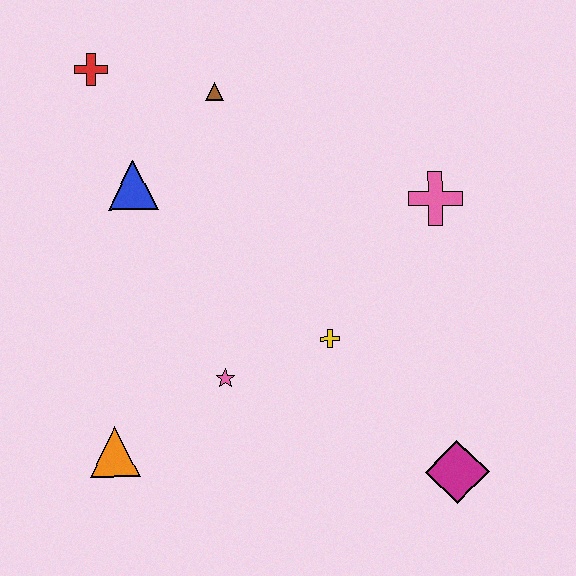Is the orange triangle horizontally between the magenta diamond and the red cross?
Yes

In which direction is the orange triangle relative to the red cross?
The orange triangle is below the red cross.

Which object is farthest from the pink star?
The red cross is farthest from the pink star.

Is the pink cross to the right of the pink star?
Yes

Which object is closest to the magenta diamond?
The yellow cross is closest to the magenta diamond.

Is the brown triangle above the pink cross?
Yes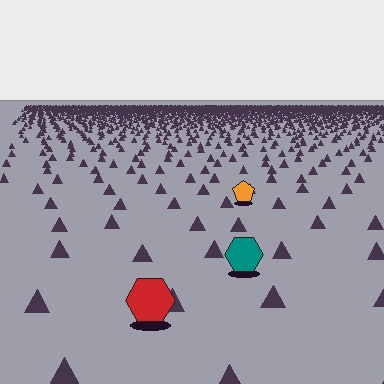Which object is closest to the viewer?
The red hexagon is closest. The texture marks near it are larger and more spread out.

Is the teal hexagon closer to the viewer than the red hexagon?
No. The red hexagon is closer — you can tell from the texture gradient: the ground texture is coarser near it.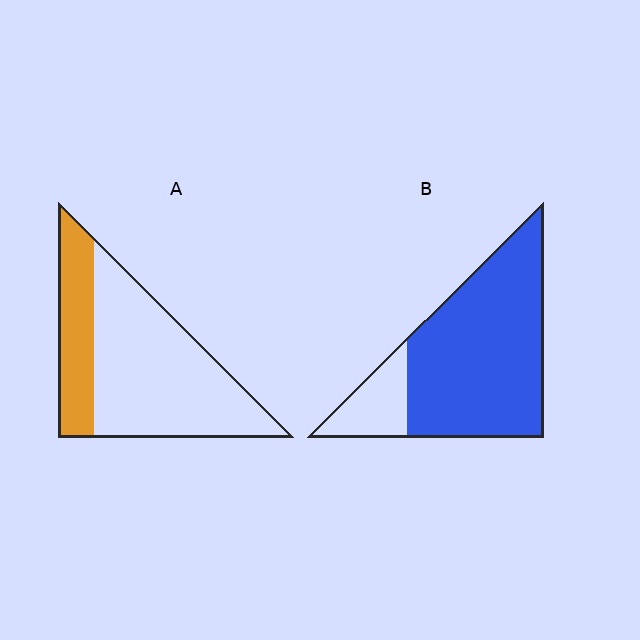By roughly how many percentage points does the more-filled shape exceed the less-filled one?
By roughly 55 percentage points (B over A).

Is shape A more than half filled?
No.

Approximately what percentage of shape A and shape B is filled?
A is approximately 30% and B is approximately 80%.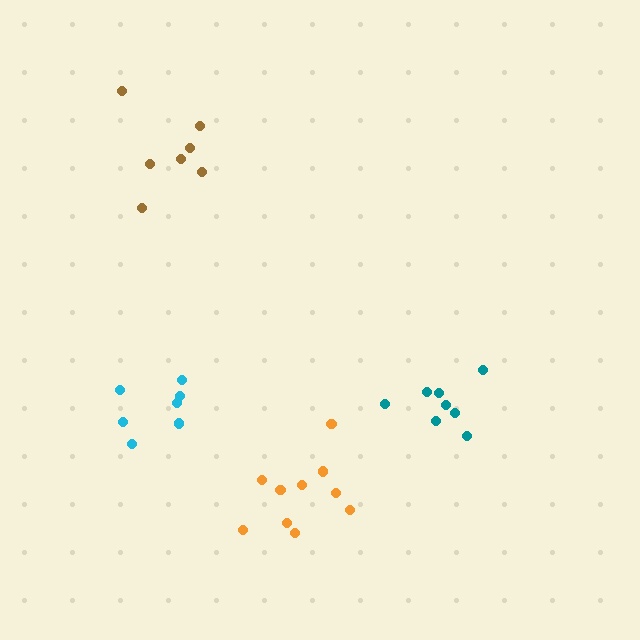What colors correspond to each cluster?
The clusters are colored: teal, cyan, orange, brown.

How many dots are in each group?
Group 1: 8 dots, Group 2: 7 dots, Group 3: 10 dots, Group 4: 7 dots (32 total).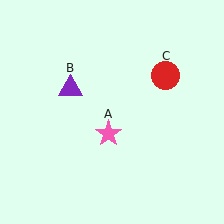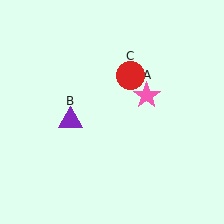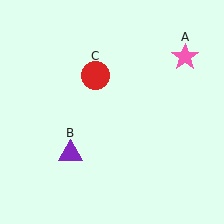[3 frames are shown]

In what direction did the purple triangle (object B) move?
The purple triangle (object B) moved down.